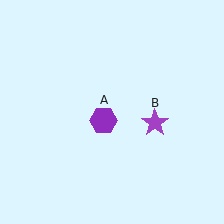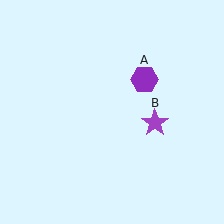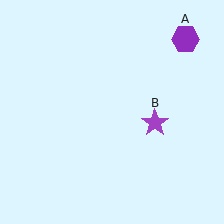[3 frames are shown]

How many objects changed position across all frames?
1 object changed position: purple hexagon (object A).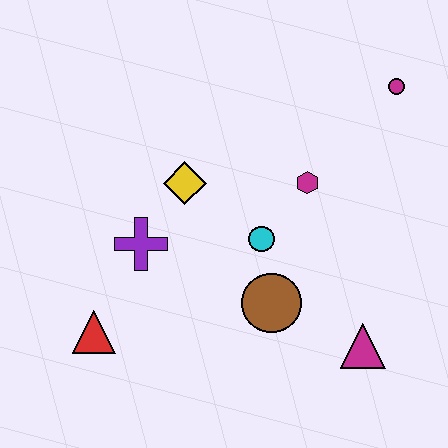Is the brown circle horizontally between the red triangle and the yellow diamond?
No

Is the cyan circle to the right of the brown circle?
No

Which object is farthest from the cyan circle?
The magenta circle is farthest from the cyan circle.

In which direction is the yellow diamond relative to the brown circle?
The yellow diamond is above the brown circle.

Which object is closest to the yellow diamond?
The purple cross is closest to the yellow diamond.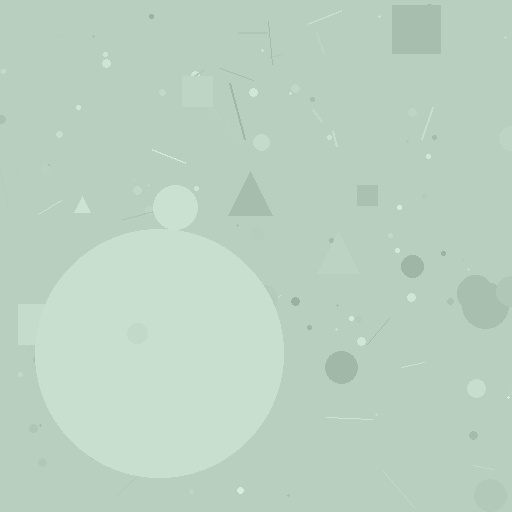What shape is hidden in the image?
A circle is hidden in the image.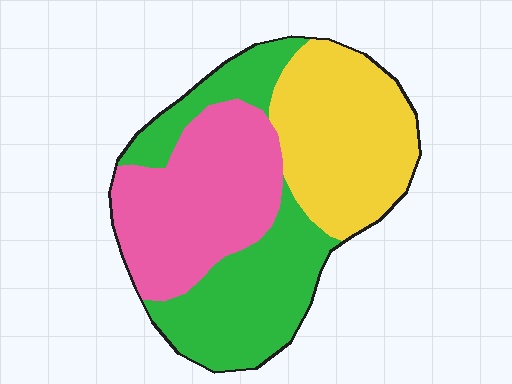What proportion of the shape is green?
Green takes up between a third and a half of the shape.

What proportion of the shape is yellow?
Yellow covers roughly 30% of the shape.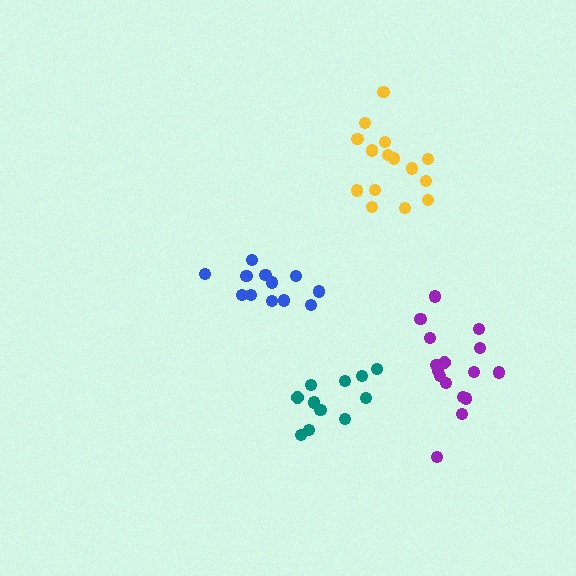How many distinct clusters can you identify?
There are 4 distinct clusters.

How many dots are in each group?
Group 1: 15 dots, Group 2: 12 dots, Group 3: 16 dots, Group 4: 11 dots (54 total).